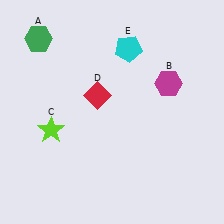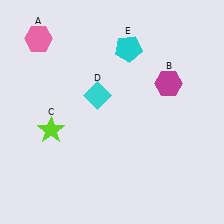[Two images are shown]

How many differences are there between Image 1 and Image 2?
There are 2 differences between the two images.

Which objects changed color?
A changed from green to pink. D changed from red to cyan.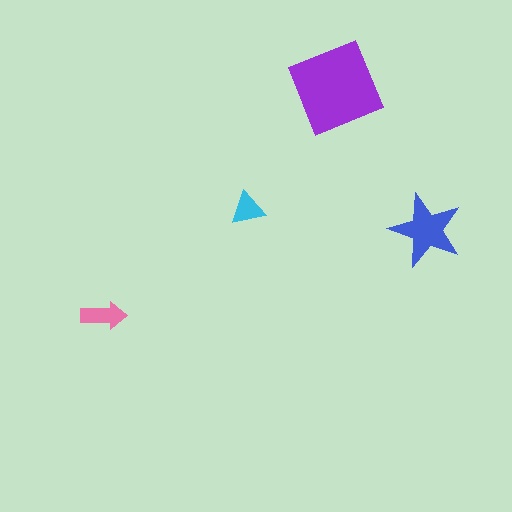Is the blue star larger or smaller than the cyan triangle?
Larger.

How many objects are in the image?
There are 4 objects in the image.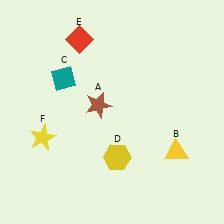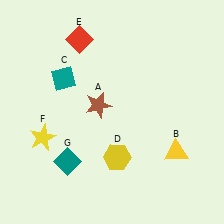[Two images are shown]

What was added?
A teal diamond (G) was added in Image 2.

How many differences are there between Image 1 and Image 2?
There is 1 difference between the two images.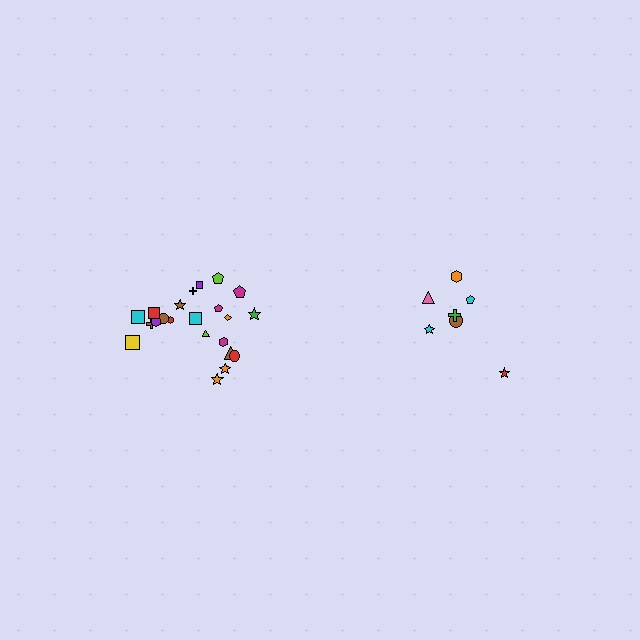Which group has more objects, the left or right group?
The left group.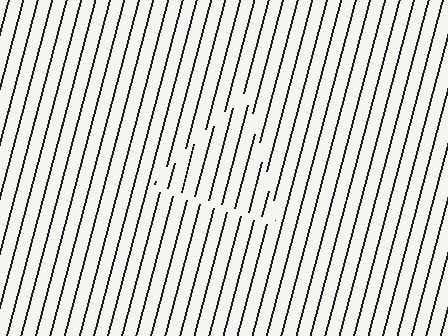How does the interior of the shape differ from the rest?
The interior of the shape contains the same grating, shifted by half a period — the contour is defined by the phase discontinuity where line-ends from the inner and outer gratings abut.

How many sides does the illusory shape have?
3 sides — the line-ends trace a triangle.